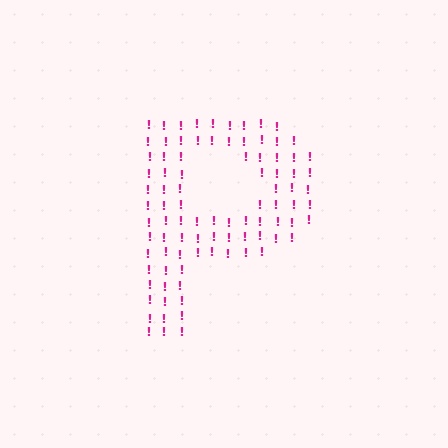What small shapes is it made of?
It is made of small exclamation marks.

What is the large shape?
The large shape is the letter P.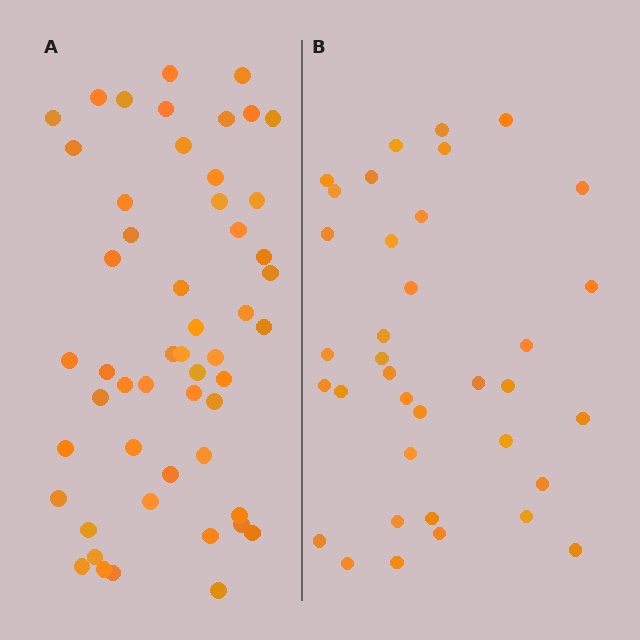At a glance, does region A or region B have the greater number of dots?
Region A (the left region) has more dots.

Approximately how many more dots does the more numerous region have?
Region A has approximately 15 more dots than region B.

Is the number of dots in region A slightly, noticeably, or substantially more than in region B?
Region A has noticeably more, but not dramatically so. The ratio is roughly 1.4 to 1.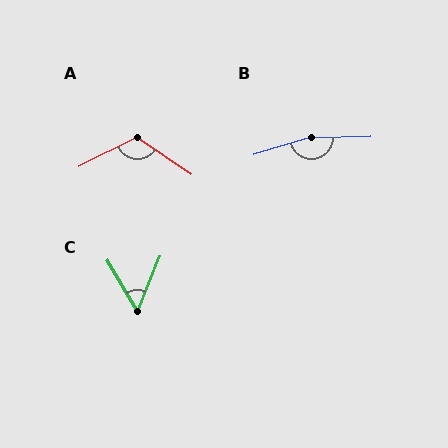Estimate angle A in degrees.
Approximately 119 degrees.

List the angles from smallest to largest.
C (53°), A (119°), B (164°).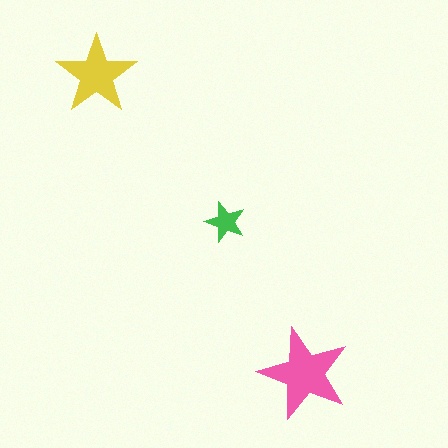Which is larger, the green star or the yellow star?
The yellow one.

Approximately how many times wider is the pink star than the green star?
About 2 times wider.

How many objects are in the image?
There are 3 objects in the image.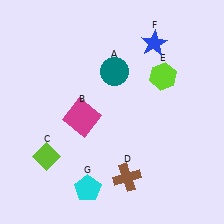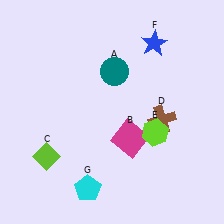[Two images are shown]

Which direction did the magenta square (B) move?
The magenta square (B) moved right.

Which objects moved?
The objects that moved are: the magenta square (B), the brown cross (D), the lime hexagon (E).